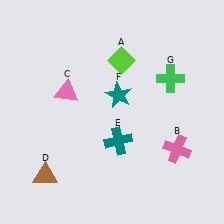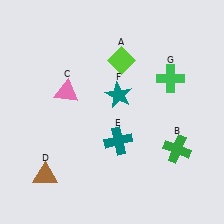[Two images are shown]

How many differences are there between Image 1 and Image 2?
There is 1 difference between the two images.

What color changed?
The cross (B) changed from pink in Image 1 to green in Image 2.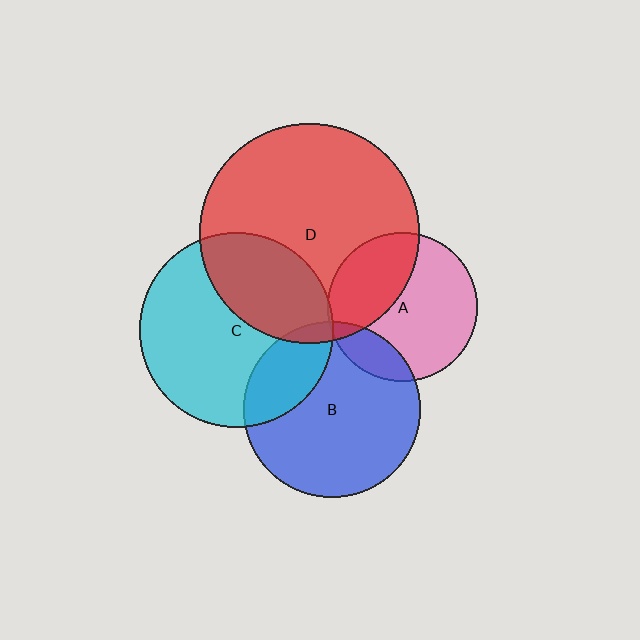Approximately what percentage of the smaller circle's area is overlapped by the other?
Approximately 35%.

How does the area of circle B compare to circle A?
Approximately 1.4 times.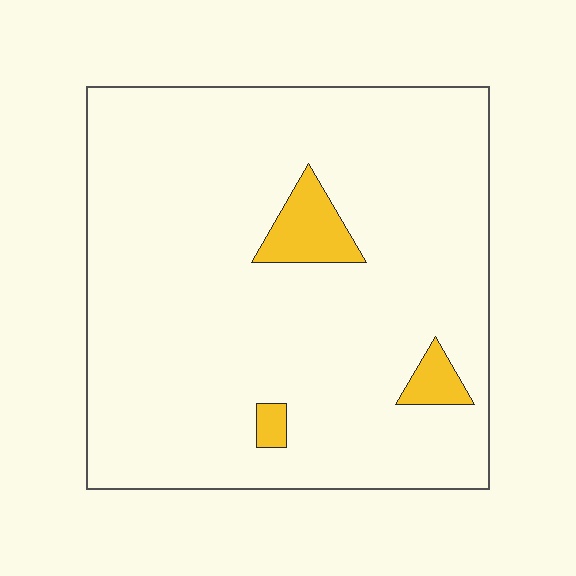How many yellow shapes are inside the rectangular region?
3.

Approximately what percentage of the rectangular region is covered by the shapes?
Approximately 5%.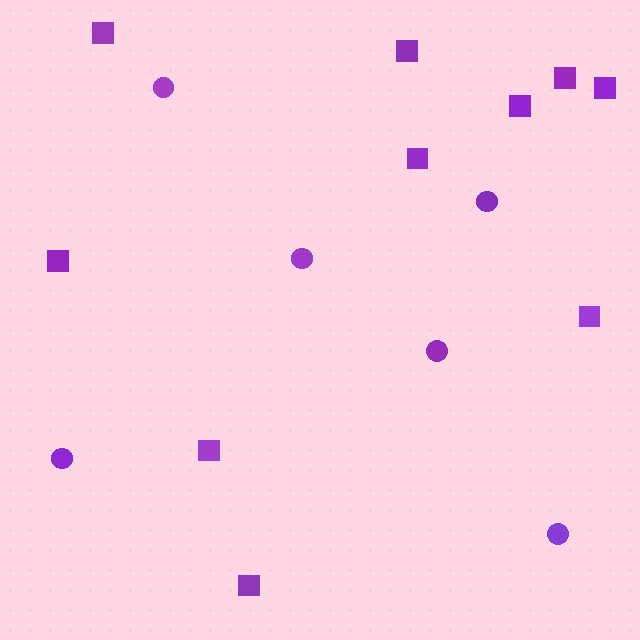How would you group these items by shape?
There are 2 groups: one group of circles (6) and one group of squares (10).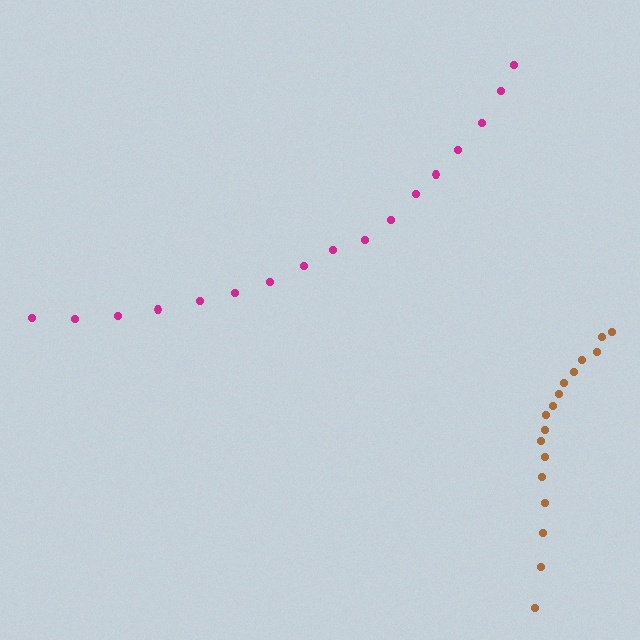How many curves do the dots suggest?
There are 2 distinct paths.